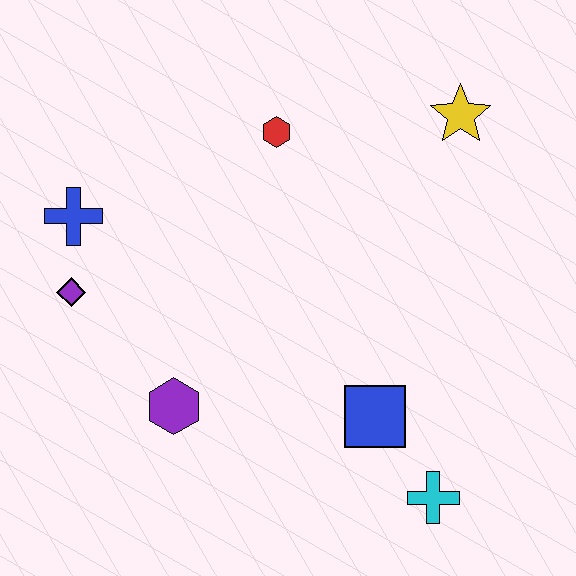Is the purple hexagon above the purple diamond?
No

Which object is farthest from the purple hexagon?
The yellow star is farthest from the purple hexagon.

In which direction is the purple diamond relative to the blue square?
The purple diamond is to the left of the blue square.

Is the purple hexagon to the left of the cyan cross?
Yes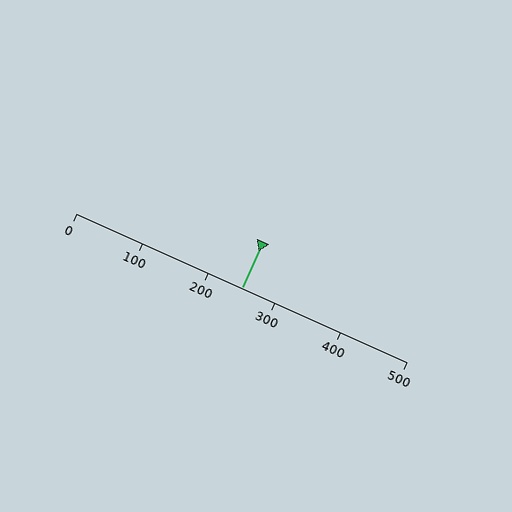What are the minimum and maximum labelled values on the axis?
The axis runs from 0 to 500.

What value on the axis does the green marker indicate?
The marker indicates approximately 250.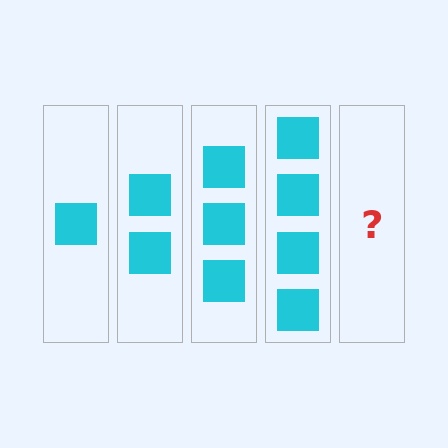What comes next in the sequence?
The next element should be 5 squares.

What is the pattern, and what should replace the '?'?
The pattern is that each step adds one more square. The '?' should be 5 squares.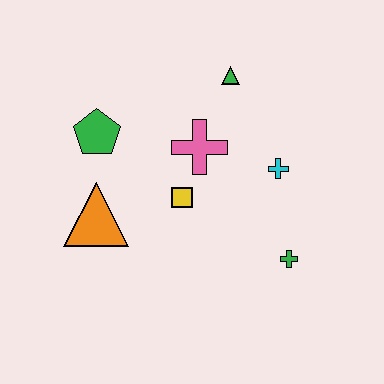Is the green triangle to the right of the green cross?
No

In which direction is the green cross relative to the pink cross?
The green cross is below the pink cross.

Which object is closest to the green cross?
The cyan cross is closest to the green cross.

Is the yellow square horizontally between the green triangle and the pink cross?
No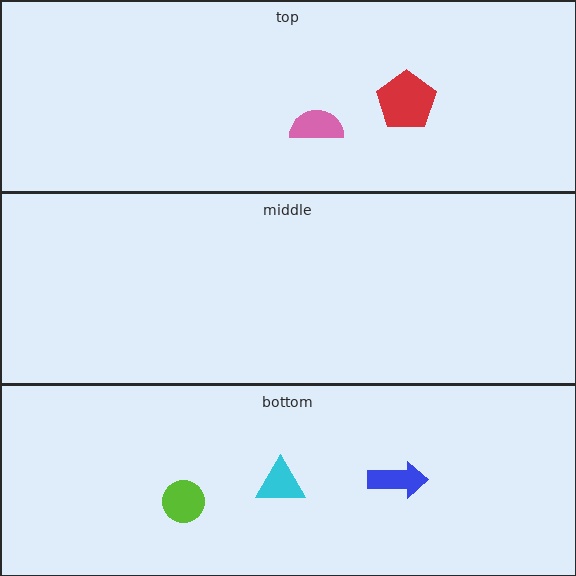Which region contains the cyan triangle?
The bottom region.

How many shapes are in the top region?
2.